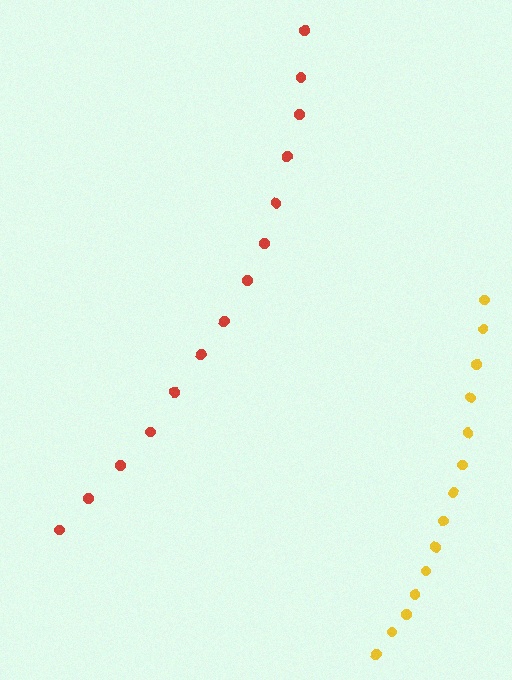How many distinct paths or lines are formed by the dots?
There are 2 distinct paths.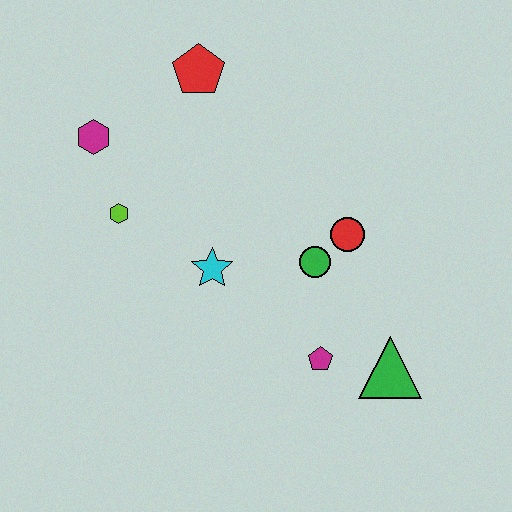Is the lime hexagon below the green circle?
No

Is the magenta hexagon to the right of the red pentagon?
No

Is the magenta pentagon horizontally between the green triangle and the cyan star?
Yes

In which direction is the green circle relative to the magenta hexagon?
The green circle is to the right of the magenta hexagon.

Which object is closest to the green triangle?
The magenta pentagon is closest to the green triangle.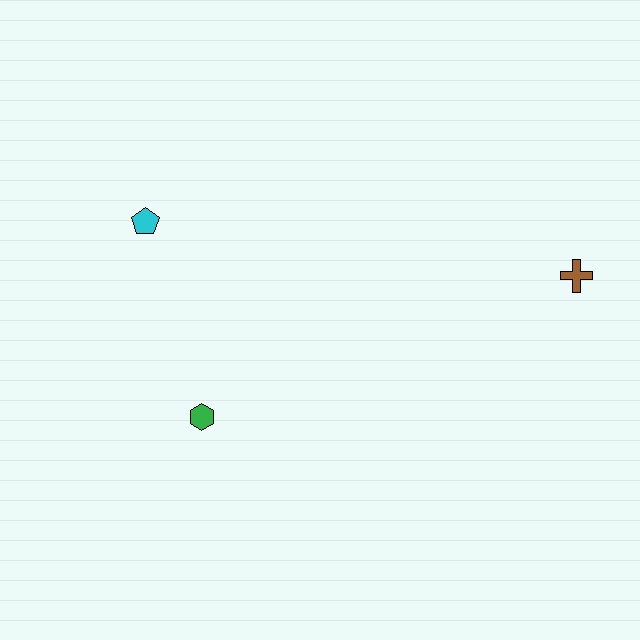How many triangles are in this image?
There are no triangles.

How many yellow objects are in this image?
There are no yellow objects.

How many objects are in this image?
There are 3 objects.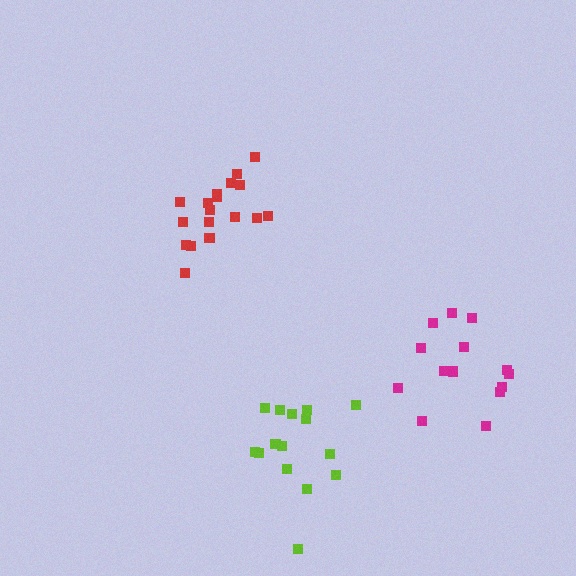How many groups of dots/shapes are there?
There are 3 groups.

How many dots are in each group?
Group 1: 18 dots, Group 2: 14 dots, Group 3: 15 dots (47 total).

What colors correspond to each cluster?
The clusters are colored: red, magenta, lime.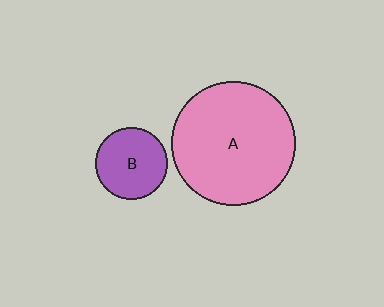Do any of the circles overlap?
No, none of the circles overlap.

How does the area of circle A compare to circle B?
Approximately 2.9 times.